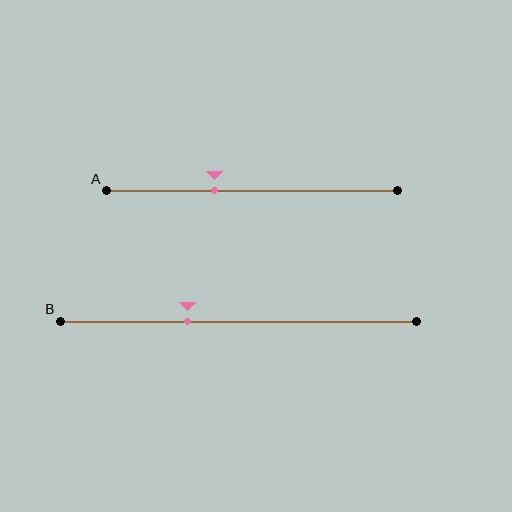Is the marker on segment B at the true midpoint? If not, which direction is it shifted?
No, the marker on segment B is shifted to the left by about 14% of the segment length.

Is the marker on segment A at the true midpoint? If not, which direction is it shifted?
No, the marker on segment A is shifted to the left by about 13% of the segment length.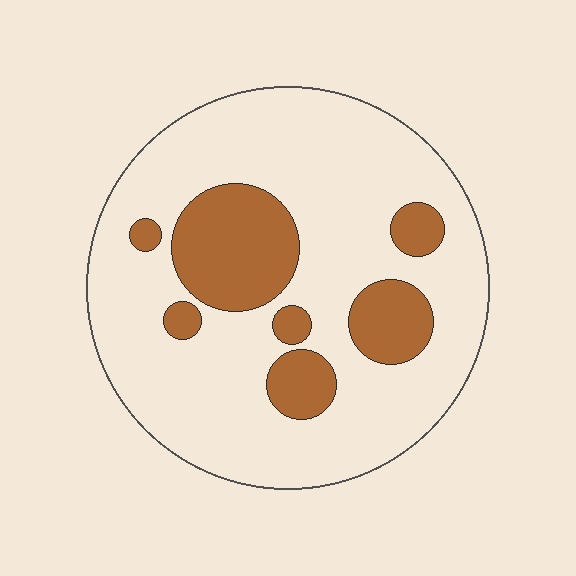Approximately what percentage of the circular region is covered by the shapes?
Approximately 20%.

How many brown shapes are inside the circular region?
7.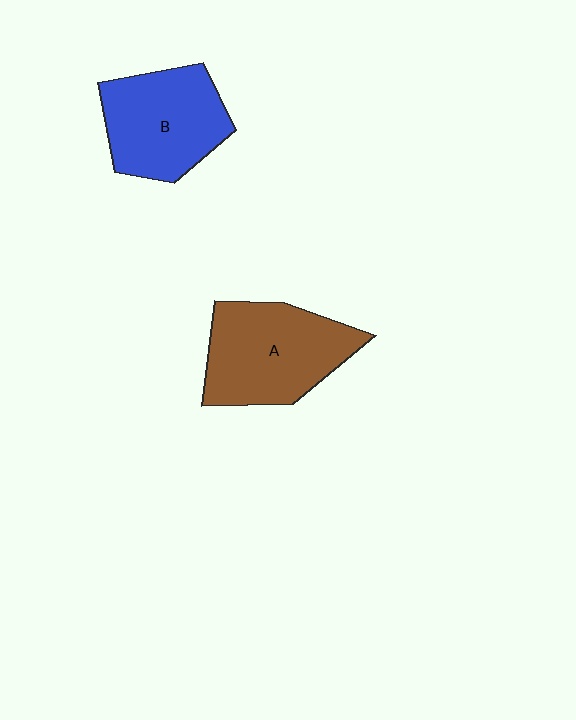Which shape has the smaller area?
Shape B (blue).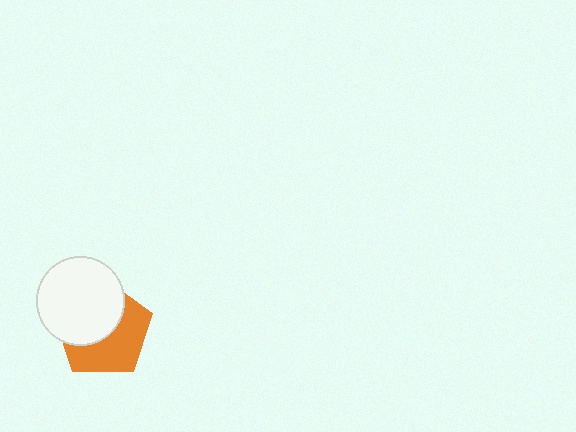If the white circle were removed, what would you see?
You would see the complete orange pentagon.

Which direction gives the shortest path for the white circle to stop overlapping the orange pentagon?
Moving toward the upper-left gives the shortest separation.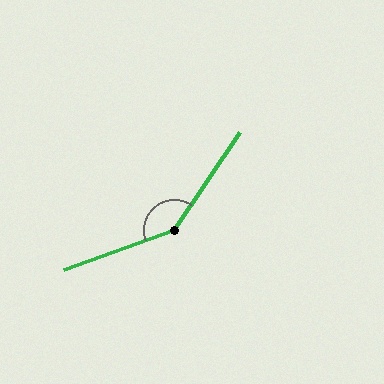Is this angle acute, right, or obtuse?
It is obtuse.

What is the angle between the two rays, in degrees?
Approximately 144 degrees.